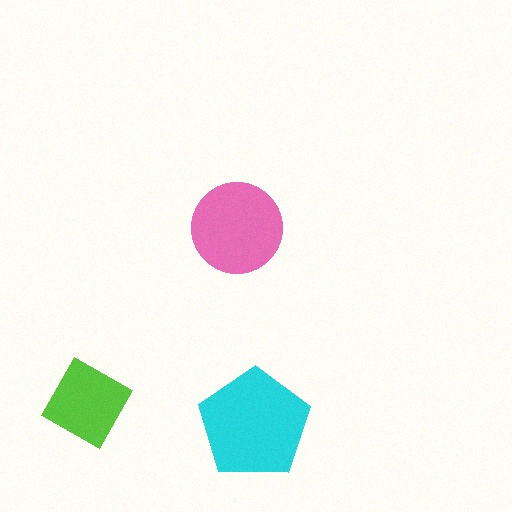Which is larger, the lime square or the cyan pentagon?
The cyan pentagon.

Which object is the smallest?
The lime square.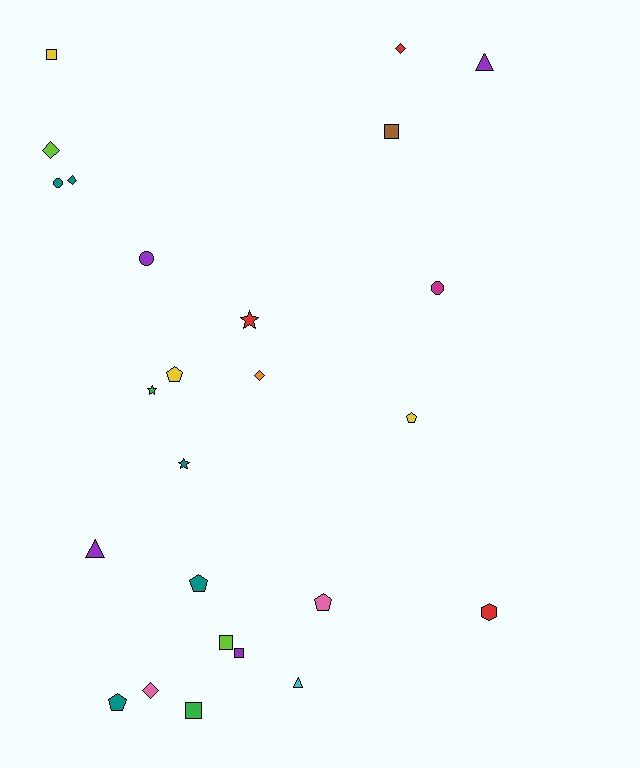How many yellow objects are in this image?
There are 3 yellow objects.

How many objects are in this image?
There are 25 objects.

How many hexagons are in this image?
There is 1 hexagon.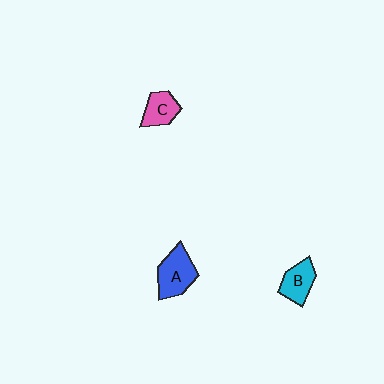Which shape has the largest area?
Shape A (blue).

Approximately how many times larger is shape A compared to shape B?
Approximately 1.3 times.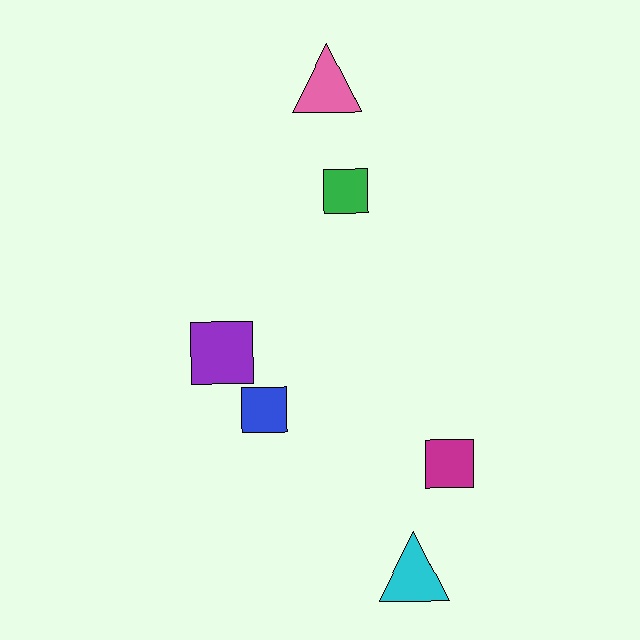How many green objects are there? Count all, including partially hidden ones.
There is 1 green object.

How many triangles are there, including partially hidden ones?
There are 2 triangles.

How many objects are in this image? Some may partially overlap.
There are 6 objects.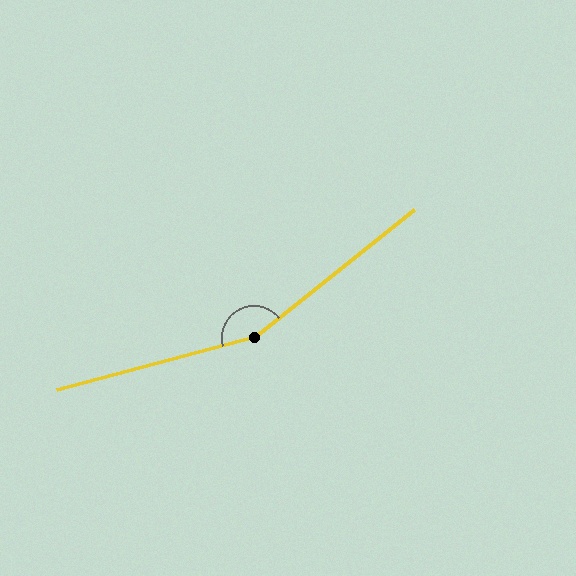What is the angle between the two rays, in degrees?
Approximately 156 degrees.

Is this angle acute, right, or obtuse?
It is obtuse.